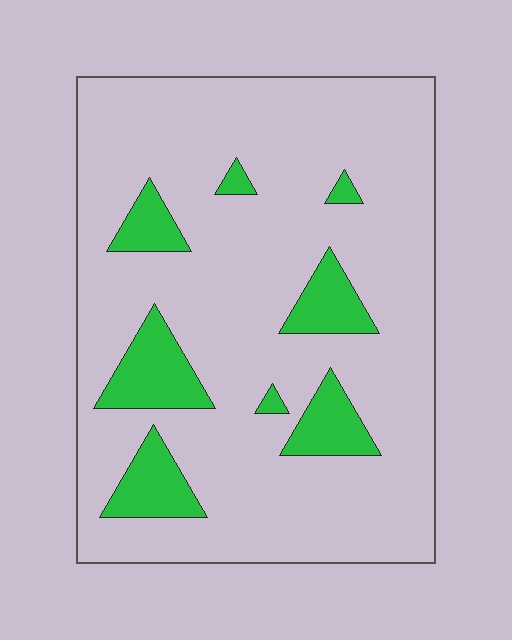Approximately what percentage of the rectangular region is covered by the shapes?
Approximately 15%.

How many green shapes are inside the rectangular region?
8.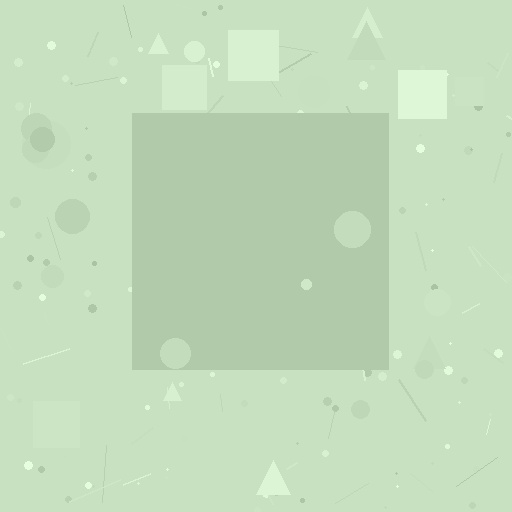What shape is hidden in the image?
A square is hidden in the image.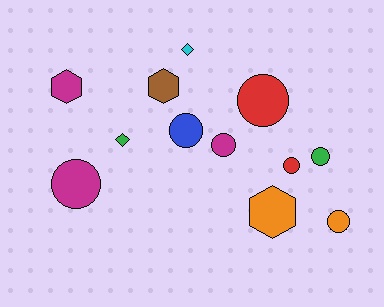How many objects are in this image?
There are 12 objects.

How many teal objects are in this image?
There are no teal objects.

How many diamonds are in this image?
There are 2 diamonds.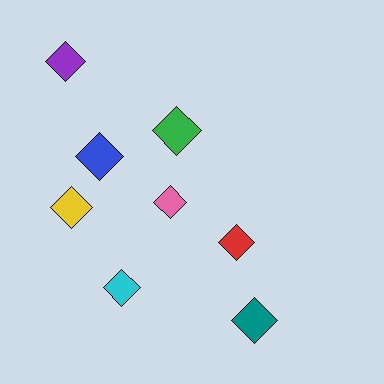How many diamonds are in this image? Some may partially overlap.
There are 8 diamonds.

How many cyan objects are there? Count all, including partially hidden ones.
There is 1 cyan object.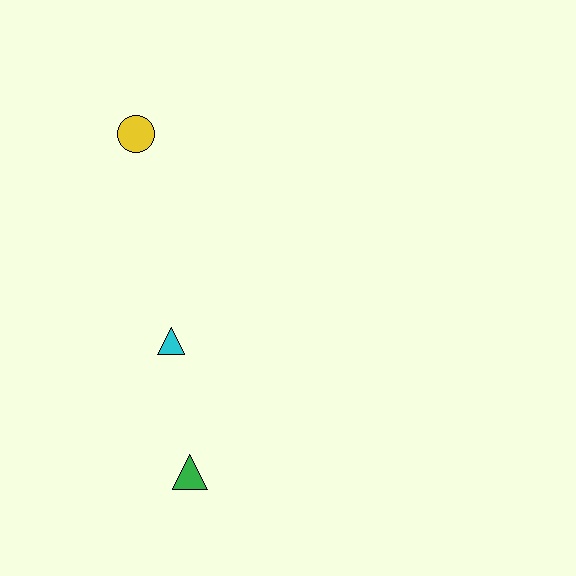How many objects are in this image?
There are 3 objects.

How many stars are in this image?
There are no stars.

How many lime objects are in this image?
There are no lime objects.